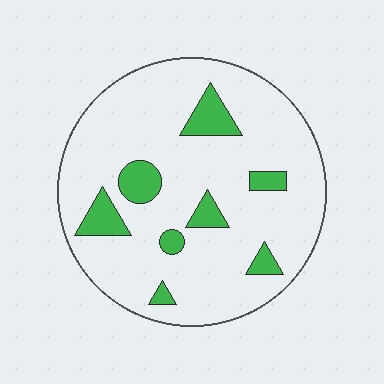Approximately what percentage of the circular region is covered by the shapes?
Approximately 15%.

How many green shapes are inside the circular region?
8.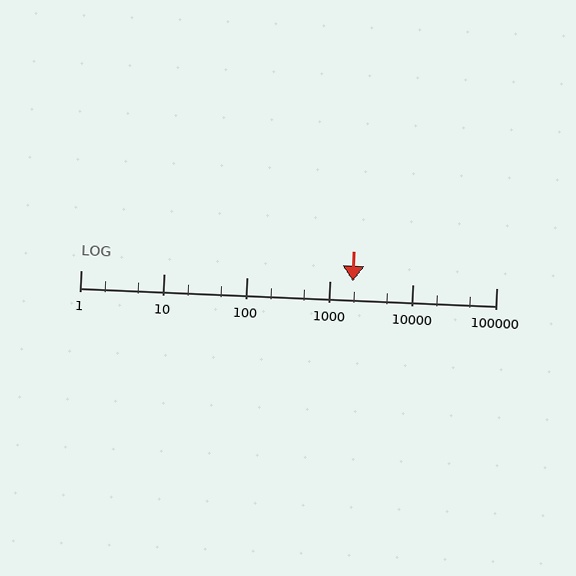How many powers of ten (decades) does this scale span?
The scale spans 5 decades, from 1 to 100000.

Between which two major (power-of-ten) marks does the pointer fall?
The pointer is between 1000 and 10000.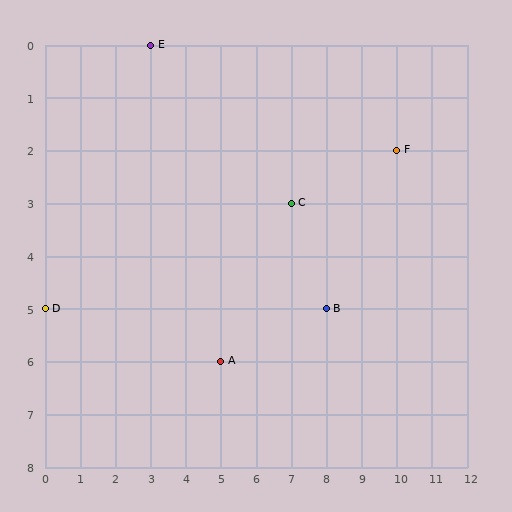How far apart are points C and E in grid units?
Points C and E are 4 columns and 3 rows apart (about 5.0 grid units diagonally).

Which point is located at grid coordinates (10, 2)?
Point F is at (10, 2).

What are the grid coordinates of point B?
Point B is at grid coordinates (8, 5).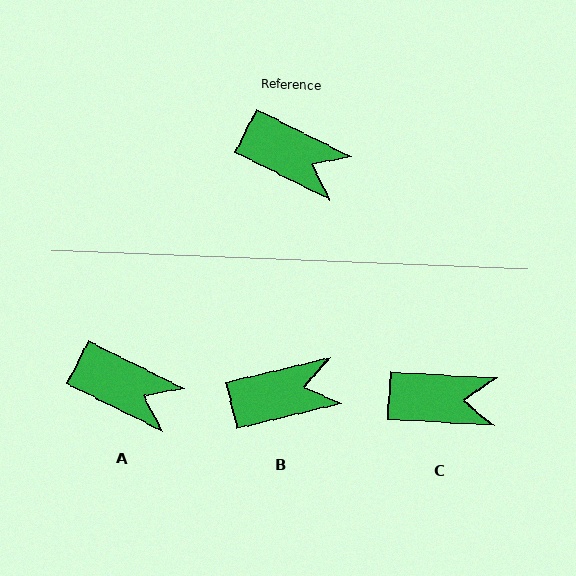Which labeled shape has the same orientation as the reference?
A.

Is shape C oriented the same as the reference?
No, it is off by about 23 degrees.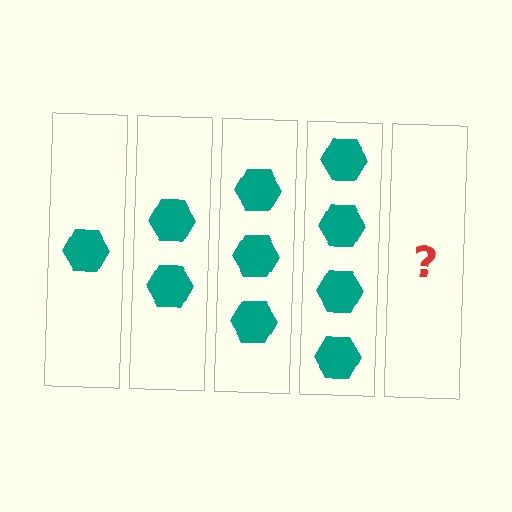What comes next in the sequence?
The next element should be 5 hexagons.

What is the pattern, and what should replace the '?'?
The pattern is that each step adds one more hexagon. The '?' should be 5 hexagons.